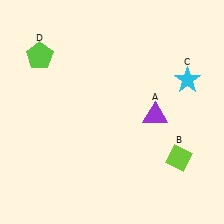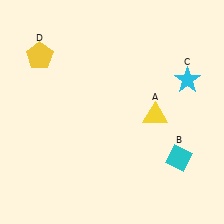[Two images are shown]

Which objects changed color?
A changed from purple to yellow. B changed from lime to cyan. D changed from lime to yellow.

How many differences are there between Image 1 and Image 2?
There are 3 differences between the two images.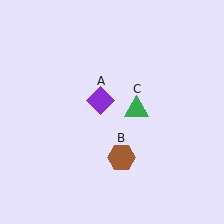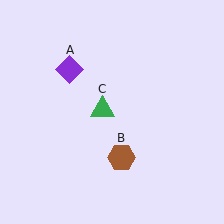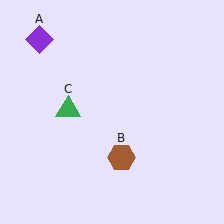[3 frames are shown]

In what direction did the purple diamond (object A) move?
The purple diamond (object A) moved up and to the left.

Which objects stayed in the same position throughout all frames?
Brown hexagon (object B) remained stationary.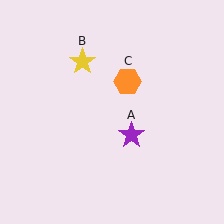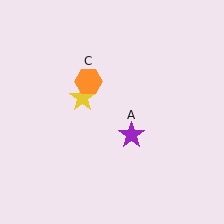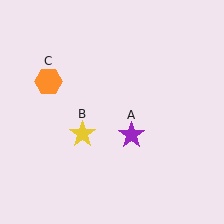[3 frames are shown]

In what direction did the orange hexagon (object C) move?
The orange hexagon (object C) moved left.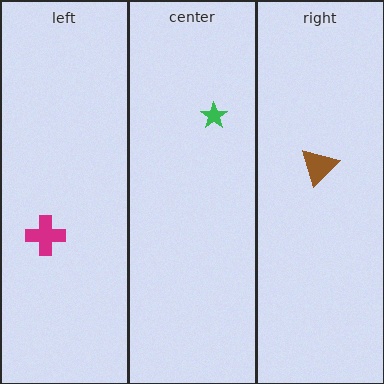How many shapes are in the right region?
1.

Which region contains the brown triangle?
The right region.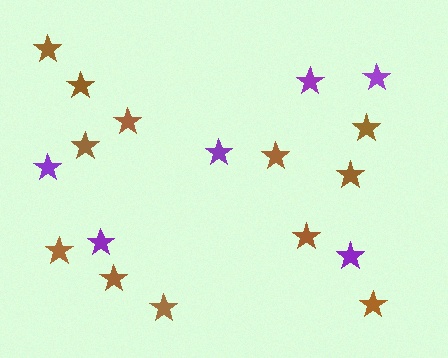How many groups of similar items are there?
There are 2 groups: one group of brown stars (12) and one group of purple stars (6).